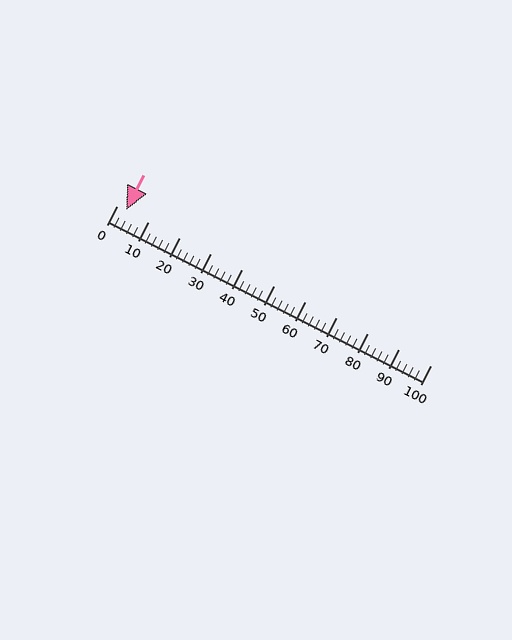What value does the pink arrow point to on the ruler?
The pink arrow points to approximately 3.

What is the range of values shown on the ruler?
The ruler shows values from 0 to 100.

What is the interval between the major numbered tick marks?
The major tick marks are spaced 10 units apart.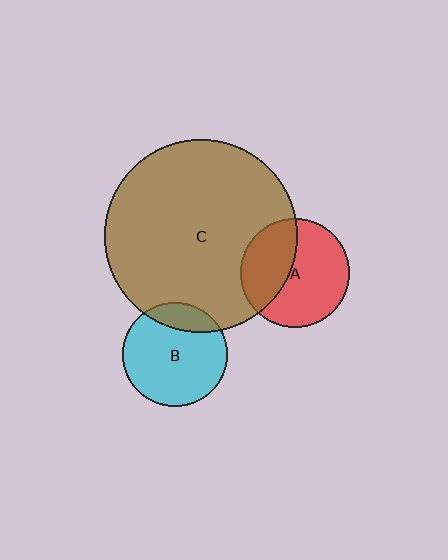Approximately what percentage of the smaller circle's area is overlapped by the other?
Approximately 40%.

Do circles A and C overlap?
Yes.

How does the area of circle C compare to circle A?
Approximately 3.1 times.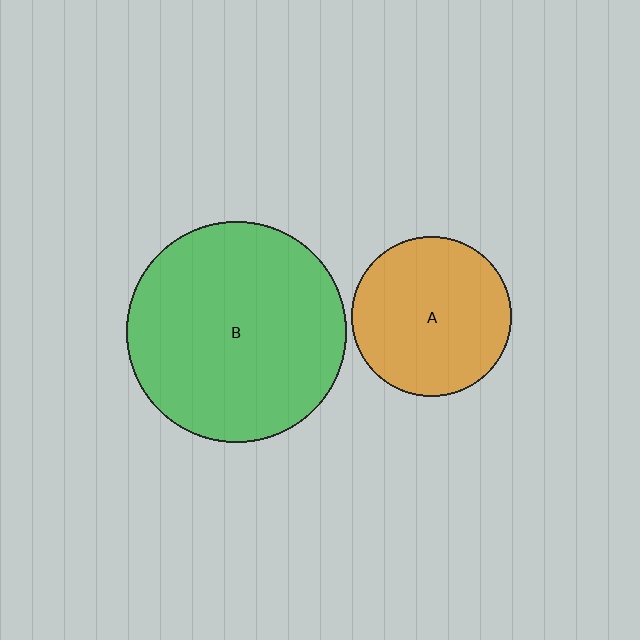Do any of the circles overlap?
No, none of the circles overlap.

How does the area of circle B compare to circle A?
Approximately 1.9 times.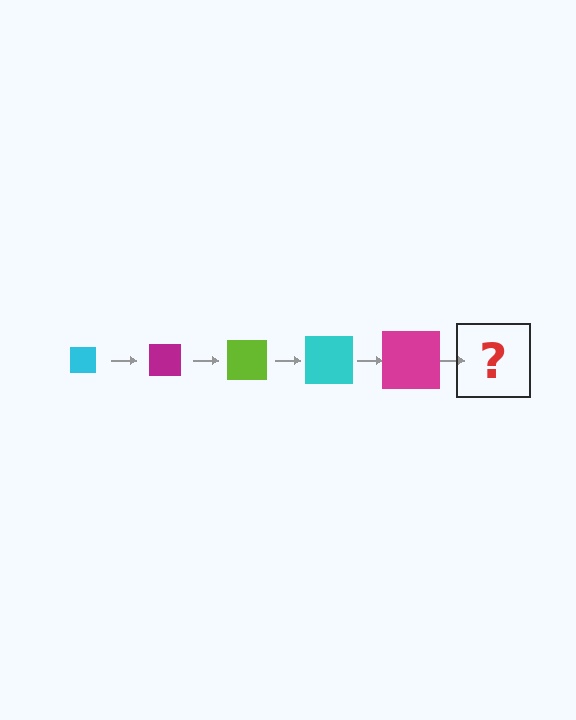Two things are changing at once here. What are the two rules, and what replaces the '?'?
The two rules are that the square grows larger each step and the color cycles through cyan, magenta, and lime. The '?' should be a lime square, larger than the previous one.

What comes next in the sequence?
The next element should be a lime square, larger than the previous one.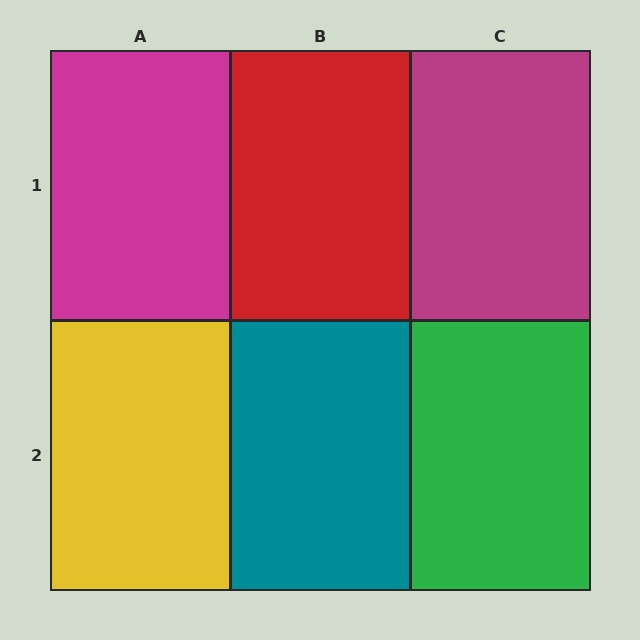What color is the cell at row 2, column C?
Green.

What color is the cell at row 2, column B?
Teal.